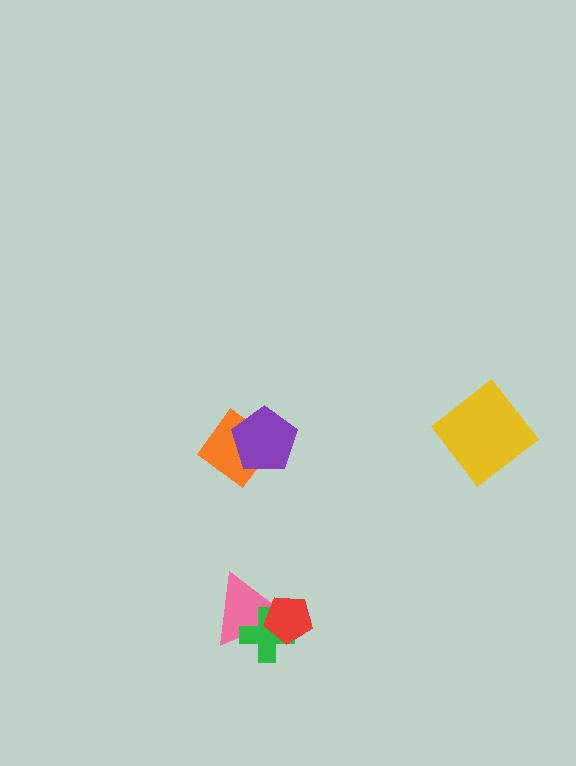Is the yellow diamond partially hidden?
No, no other shape covers it.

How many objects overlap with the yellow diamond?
0 objects overlap with the yellow diamond.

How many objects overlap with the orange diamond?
1 object overlaps with the orange diamond.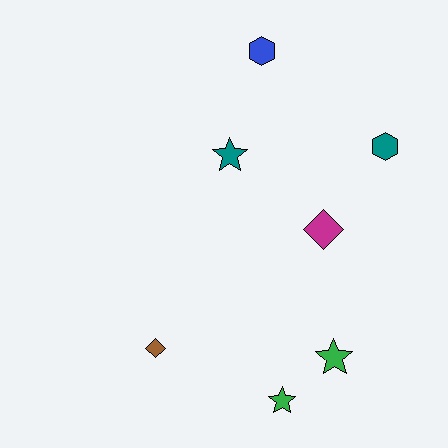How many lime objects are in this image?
There are no lime objects.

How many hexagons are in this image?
There are 2 hexagons.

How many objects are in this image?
There are 7 objects.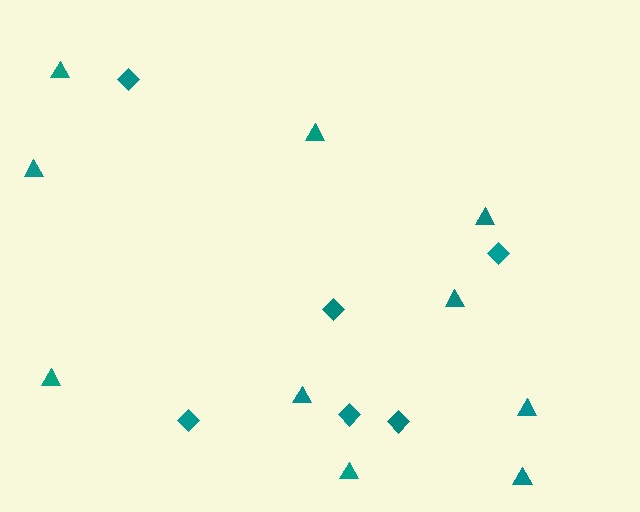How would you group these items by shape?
There are 2 groups: one group of diamonds (6) and one group of triangles (10).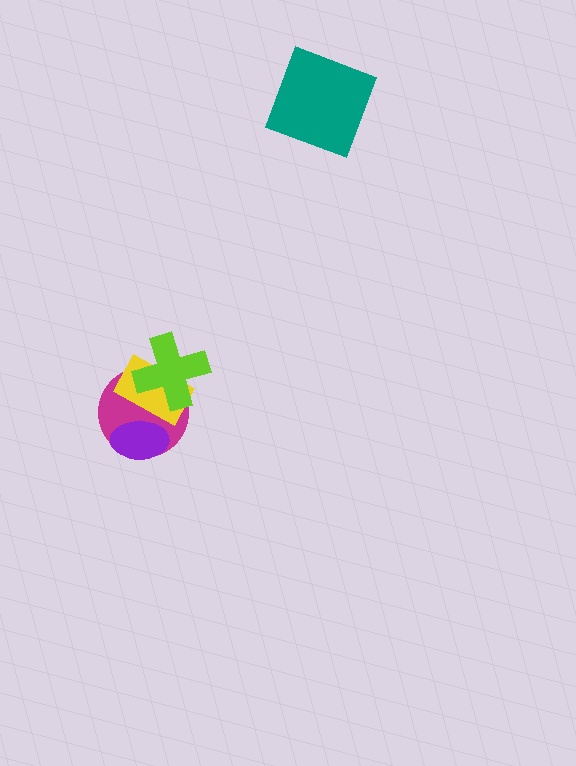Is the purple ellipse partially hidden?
Yes, it is partially covered by another shape.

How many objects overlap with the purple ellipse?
2 objects overlap with the purple ellipse.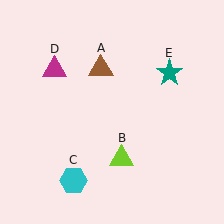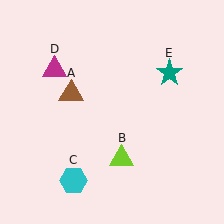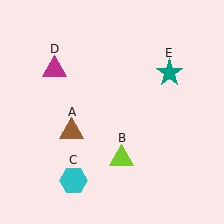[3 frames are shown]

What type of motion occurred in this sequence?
The brown triangle (object A) rotated counterclockwise around the center of the scene.